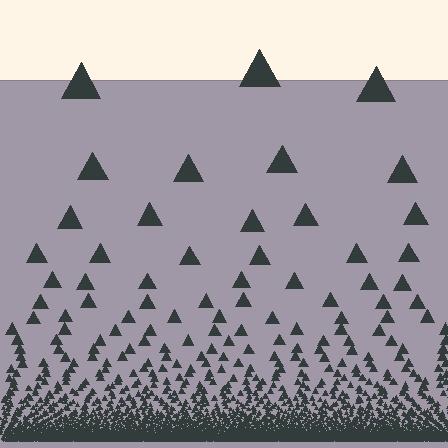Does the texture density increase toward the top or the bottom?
Density increases toward the bottom.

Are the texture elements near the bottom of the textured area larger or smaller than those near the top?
Smaller. The gradient is inverted — elements near the bottom are smaller and denser.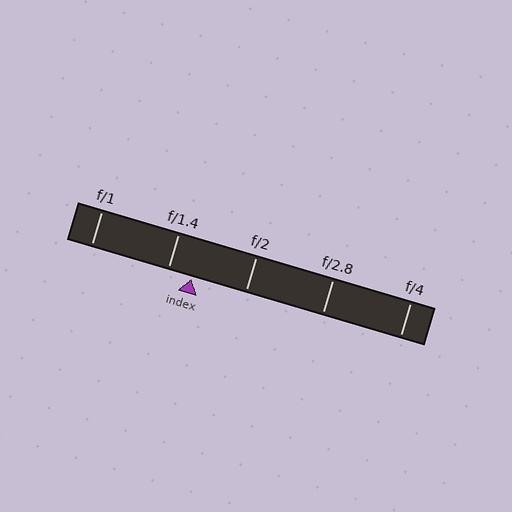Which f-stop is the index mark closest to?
The index mark is closest to f/1.4.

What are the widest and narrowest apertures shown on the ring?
The widest aperture shown is f/1 and the narrowest is f/4.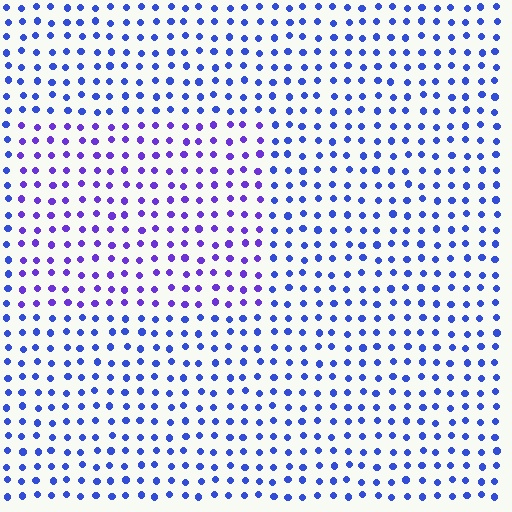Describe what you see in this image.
The image is filled with small blue elements in a uniform arrangement. A rectangle-shaped region is visible where the elements are tinted to a slightly different hue, forming a subtle color boundary.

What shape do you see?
I see a rectangle.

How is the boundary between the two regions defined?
The boundary is defined purely by a slight shift in hue (about 31 degrees). Spacing, size, and orientation are identical on both sides.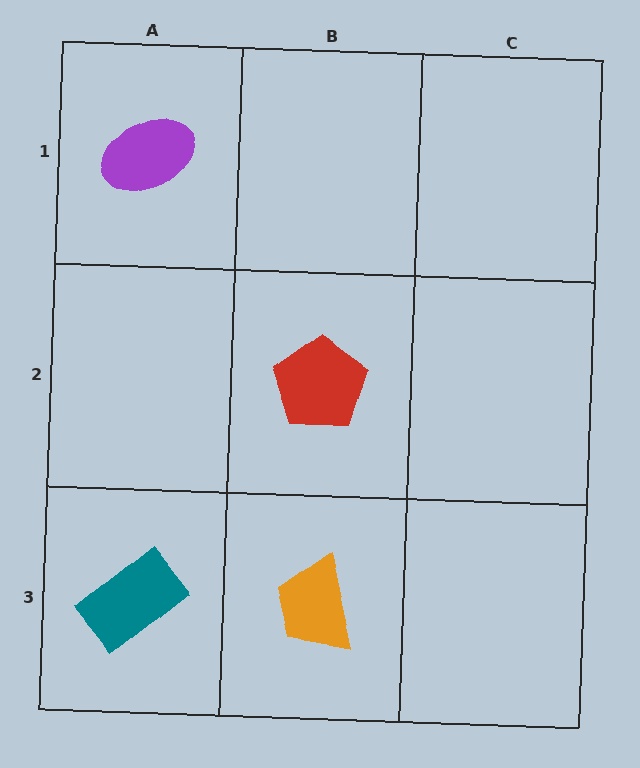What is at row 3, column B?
An orange trapezoid.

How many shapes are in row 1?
1 shape.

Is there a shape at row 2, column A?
No, that cell is empty.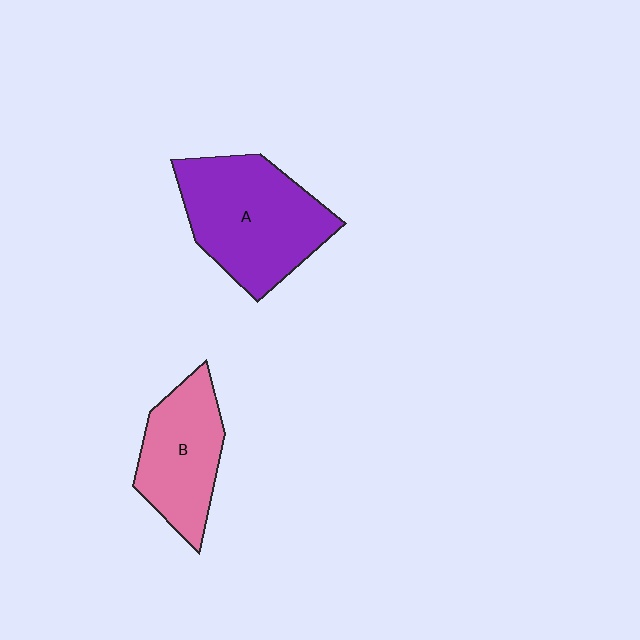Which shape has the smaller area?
Shape B (pink).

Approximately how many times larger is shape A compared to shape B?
Approximately 1.4 times.